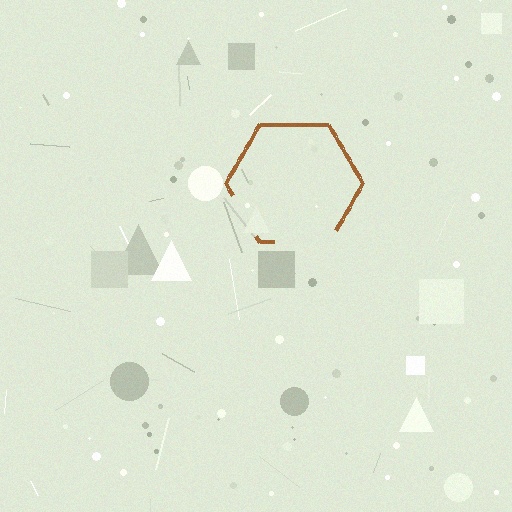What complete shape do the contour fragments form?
The contour fragments form a hexagon.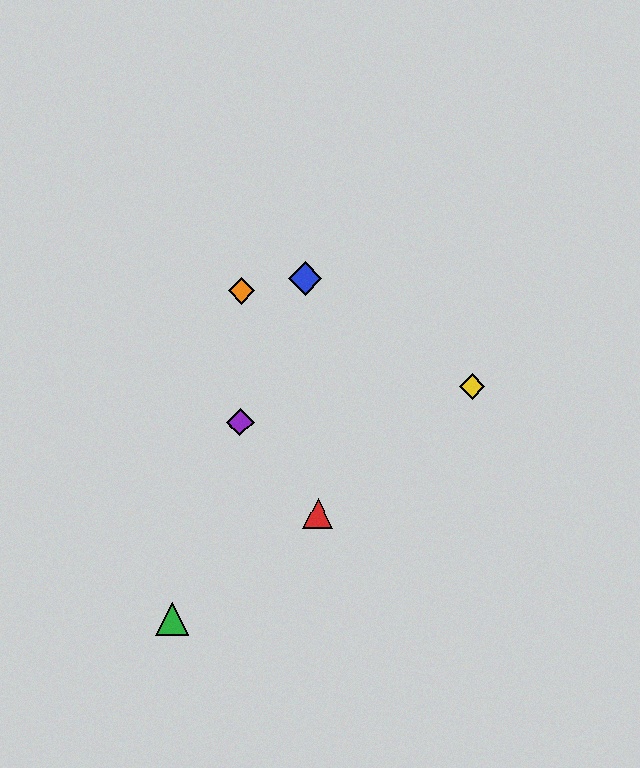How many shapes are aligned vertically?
2 shapes (the purple diamond, the orange diamond) are aligned vertically.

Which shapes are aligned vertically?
The purple diamond, the orange diamond are aligned vertically.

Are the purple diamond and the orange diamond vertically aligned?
Yes, both are at x≈240.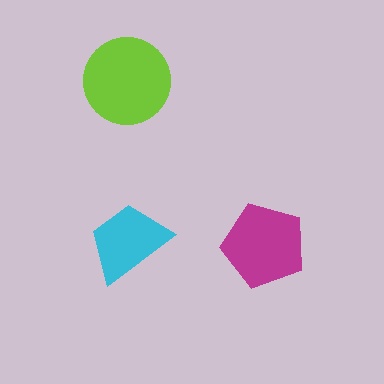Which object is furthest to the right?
The magenta pentagon is rightmost.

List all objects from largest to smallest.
The lime circle, the magenta pentagon, the cyan trapezoid.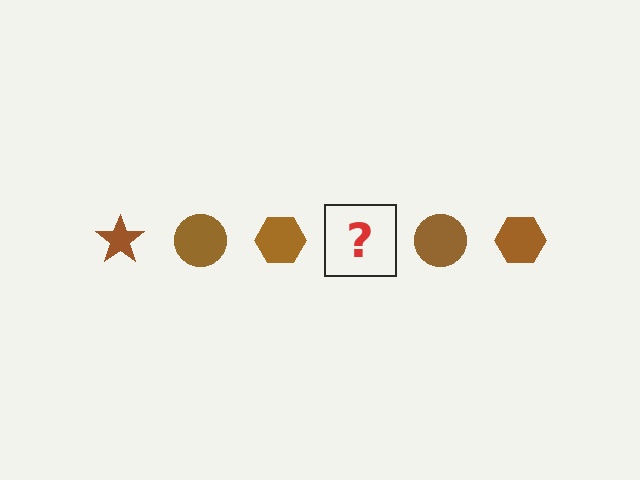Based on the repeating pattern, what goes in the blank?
The blank should be a brown star.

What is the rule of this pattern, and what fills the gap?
The rule is that the pattern cycles through star, circle, hexagon shapes in brown. The gap should be filled with a brown star.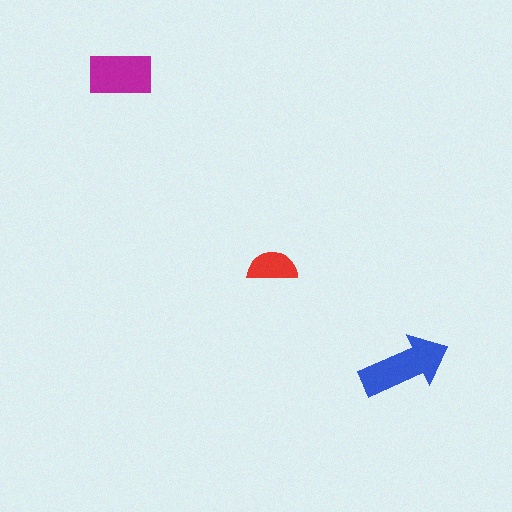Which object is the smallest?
The red semicircle.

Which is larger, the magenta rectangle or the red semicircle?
The magenta rectangle.